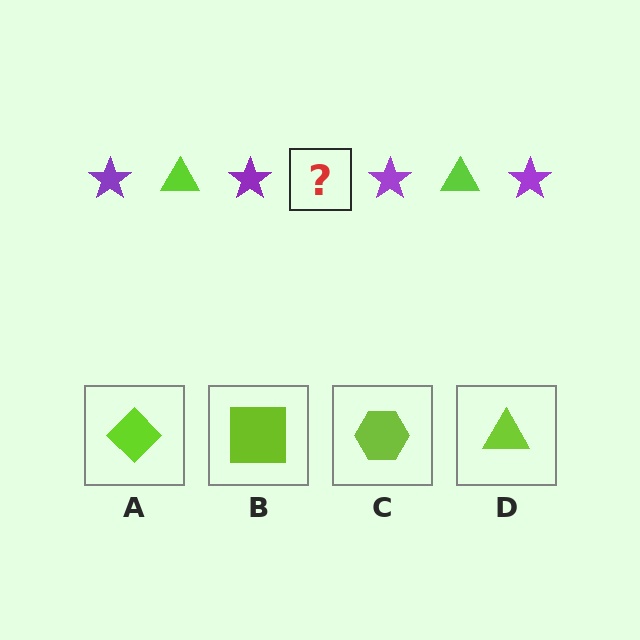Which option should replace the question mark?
Option D.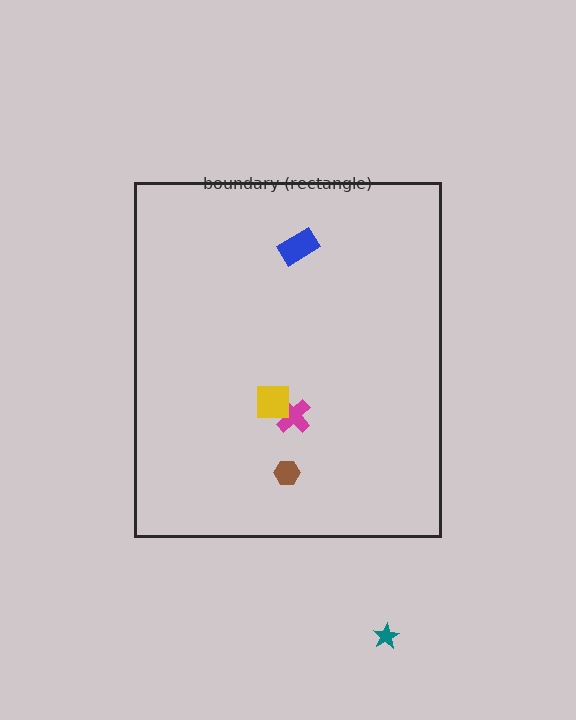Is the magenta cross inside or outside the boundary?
Inside.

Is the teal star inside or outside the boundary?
Outside.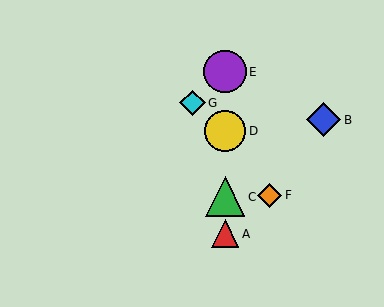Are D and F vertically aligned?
No, D is at x≈225 and F is at x≈270.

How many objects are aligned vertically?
4 objects (A, C, D, E) are aligned vertically.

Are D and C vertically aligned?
Yes, both are at x≈225.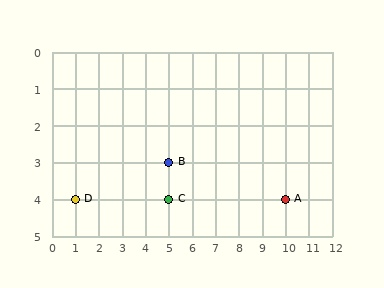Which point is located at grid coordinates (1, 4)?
Point D is at (1, 4).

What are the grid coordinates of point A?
Point A is at grid coordinates (10, 4).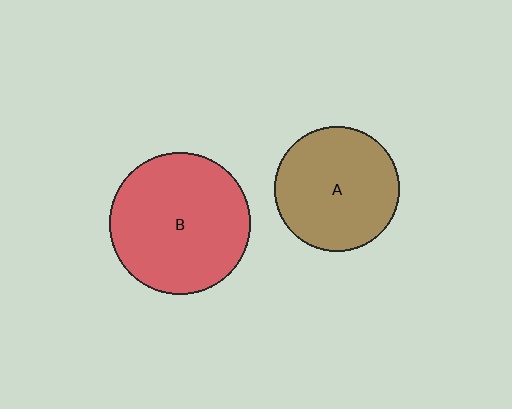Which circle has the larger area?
Circle B (red).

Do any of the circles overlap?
No, none of the circles overlap.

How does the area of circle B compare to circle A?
Approximately 1.3 times.